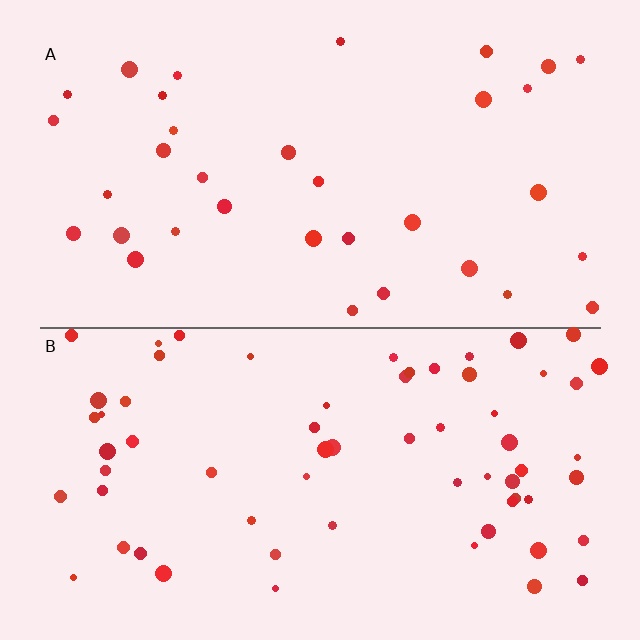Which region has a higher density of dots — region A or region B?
B (the bottom).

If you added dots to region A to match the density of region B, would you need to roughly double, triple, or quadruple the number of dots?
Approximately double.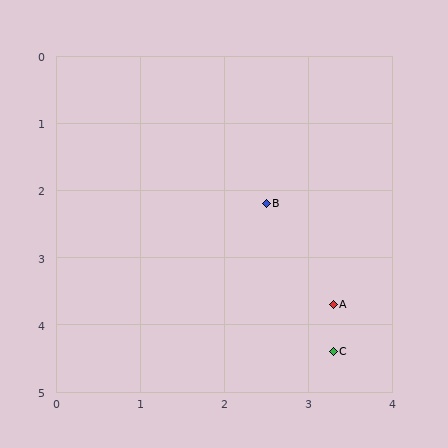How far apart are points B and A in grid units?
Points B and A are about 1.7 grid units apart.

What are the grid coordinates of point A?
Point A is at approximately (3.3, 3.7).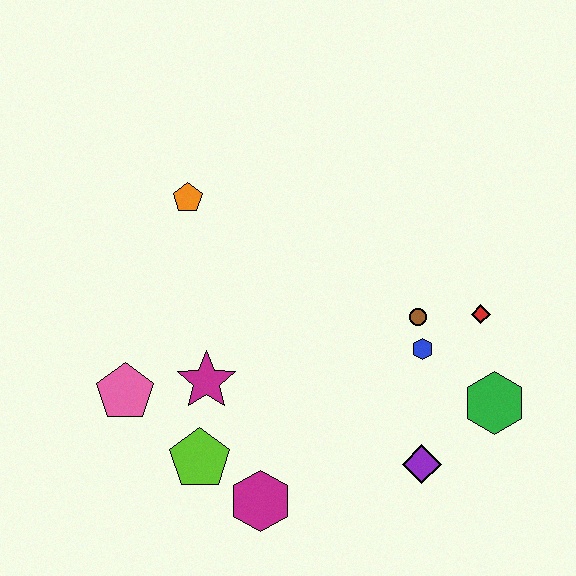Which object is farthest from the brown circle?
The pink pentagon is farthest from the brown circle.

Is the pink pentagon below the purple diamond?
No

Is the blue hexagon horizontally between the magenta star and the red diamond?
Yes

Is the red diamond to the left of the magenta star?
No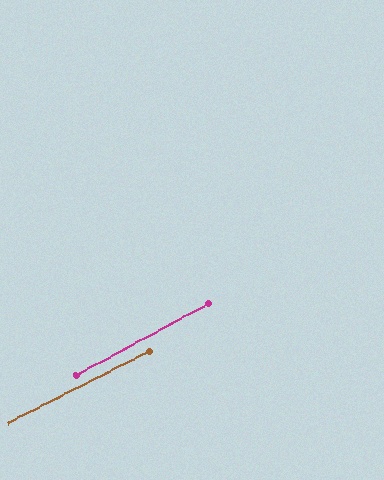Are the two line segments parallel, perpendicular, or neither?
Parallel — their directions differ by only 1.7°.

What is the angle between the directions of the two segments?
Approximately 2 degrees.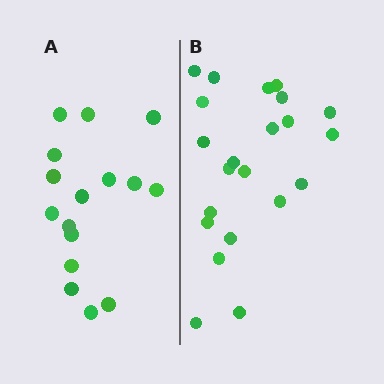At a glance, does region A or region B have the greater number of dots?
Region B (the right region) has more dots.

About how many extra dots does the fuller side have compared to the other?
Region B has about 6 more dots than region A.